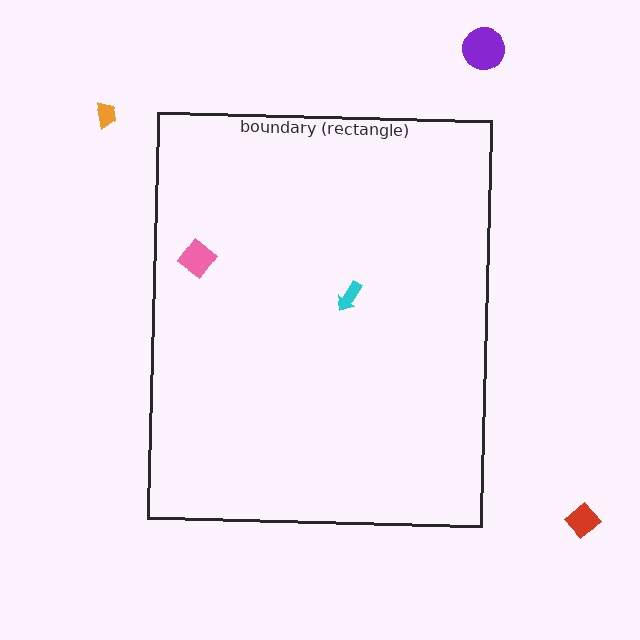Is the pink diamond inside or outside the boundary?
Inside.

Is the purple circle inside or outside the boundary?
Outside.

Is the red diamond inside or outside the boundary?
Outside.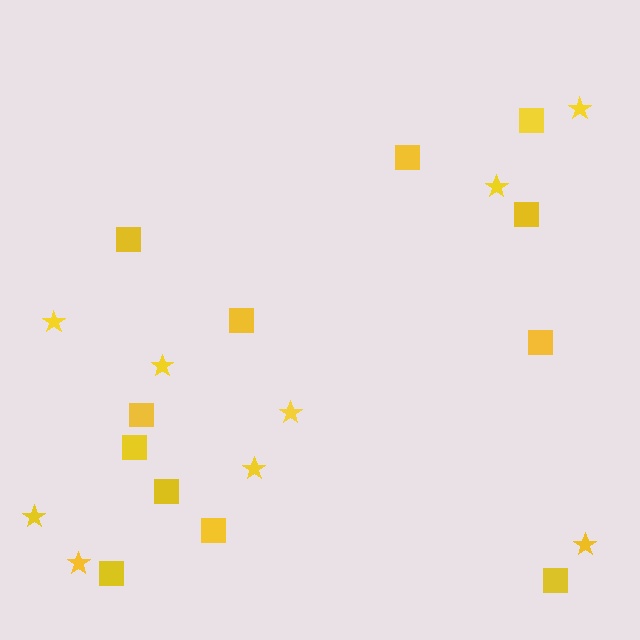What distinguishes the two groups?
There are 2 groups: one group of stars (9) and one group of squares (12).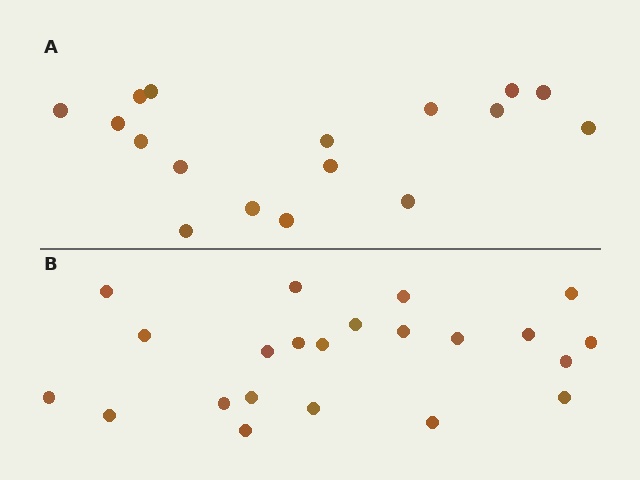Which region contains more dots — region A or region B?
Region B (the bottom region) has more dots.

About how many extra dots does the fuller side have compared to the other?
Region B has about 5 more dots than region A.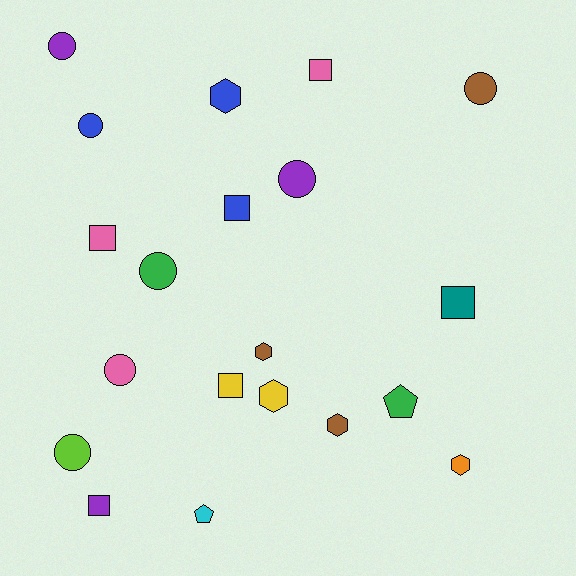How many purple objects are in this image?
There are 3 purple objects.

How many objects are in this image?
There are 20 objects.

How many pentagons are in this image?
There are 2 pentagons.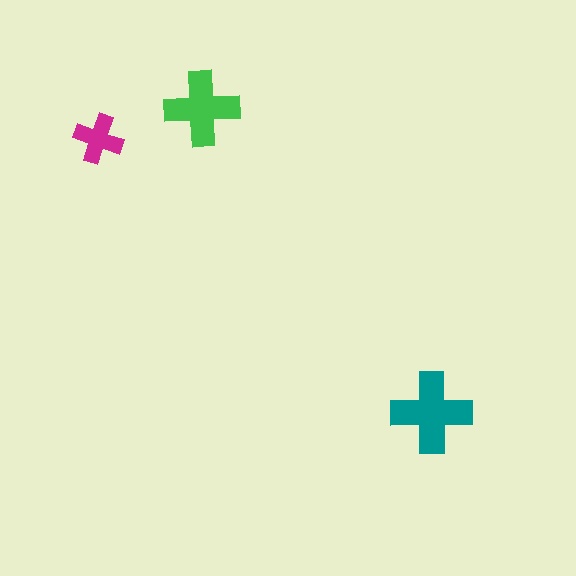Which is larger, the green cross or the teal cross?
The teal one.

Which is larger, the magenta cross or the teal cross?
The teal one.